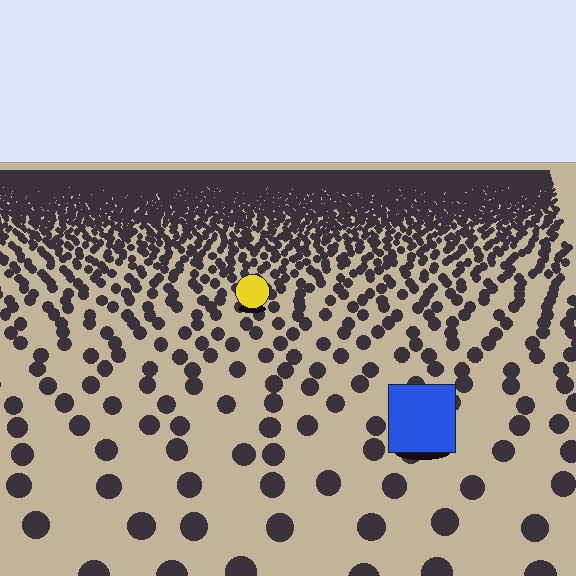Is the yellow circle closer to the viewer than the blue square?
No. The blue square is closer — you can tell from the texture gradient: the ground texture is coarser near it.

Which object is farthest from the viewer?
The yellow circle is farthest from the viewer. It appears smaller and the ground texture around it is denser.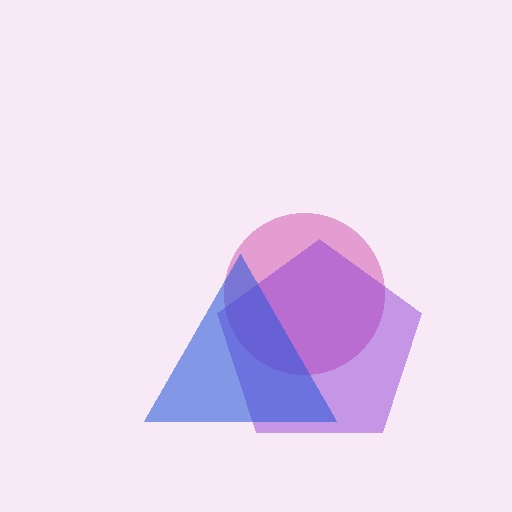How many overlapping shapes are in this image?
There are 3 overlapping shapes in the image.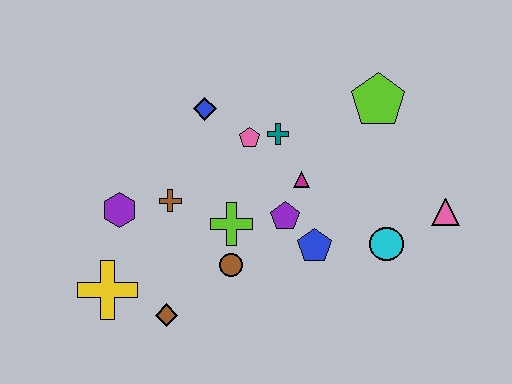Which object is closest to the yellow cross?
The brown diamond is closest to the yellow cross.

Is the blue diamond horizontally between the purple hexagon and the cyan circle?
Yes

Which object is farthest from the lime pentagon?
The yellow cross is farthest from the lime pentagon.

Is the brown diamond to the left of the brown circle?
Yes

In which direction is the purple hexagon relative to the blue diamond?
The purple hexagon is below the blue diamond.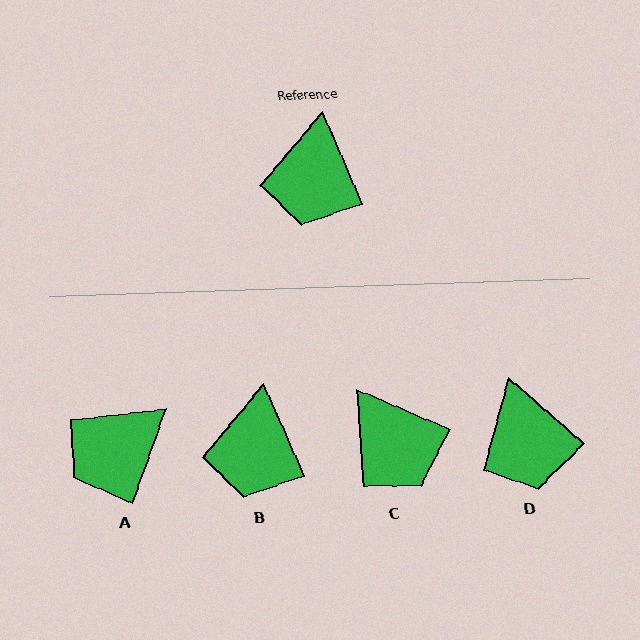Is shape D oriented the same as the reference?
No, it is off by about 25 degrees.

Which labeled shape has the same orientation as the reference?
B.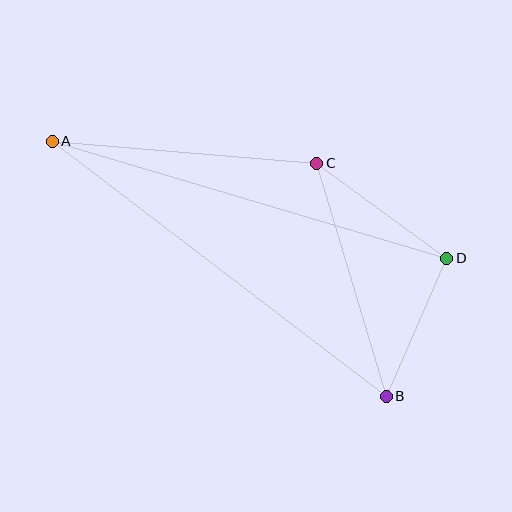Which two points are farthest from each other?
Points A and B are farthest from each other.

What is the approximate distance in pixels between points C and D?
The distance between C and D is approximately 161 pixels.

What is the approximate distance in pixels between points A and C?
The distance between A and C is approximately 266 pixels.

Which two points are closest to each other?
Points B and D are closest to each other.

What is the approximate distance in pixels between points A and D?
The distance between A and D is approximately 411 pixels.